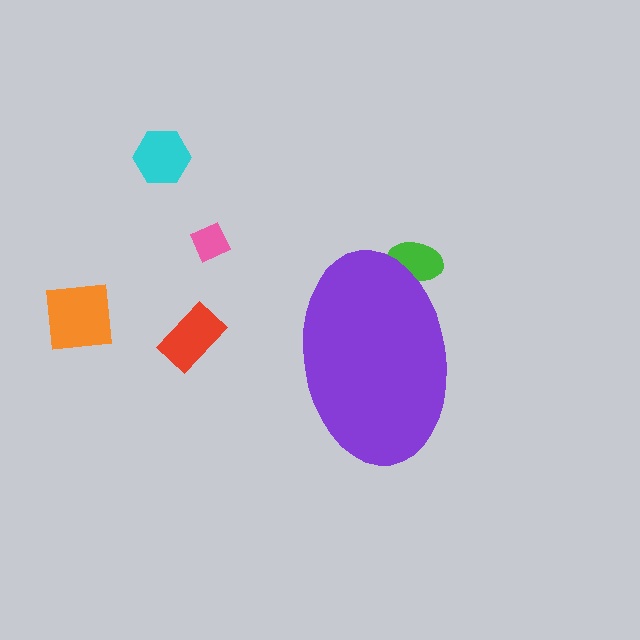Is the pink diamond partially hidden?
No, the pink diamond is fully visible.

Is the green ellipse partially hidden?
Yes, the green ellipse is partially hidden behind the purple ellipse.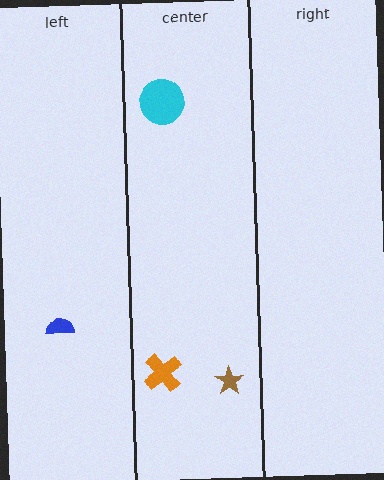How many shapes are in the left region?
1.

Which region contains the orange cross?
The center region.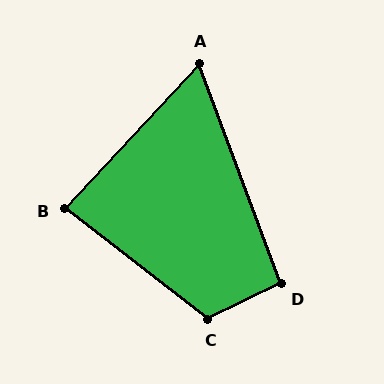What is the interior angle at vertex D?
Approximately 95 degrees (obtuse).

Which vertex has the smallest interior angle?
A, at approximately 63 degrees.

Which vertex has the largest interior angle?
C, at approximately 117 degrees.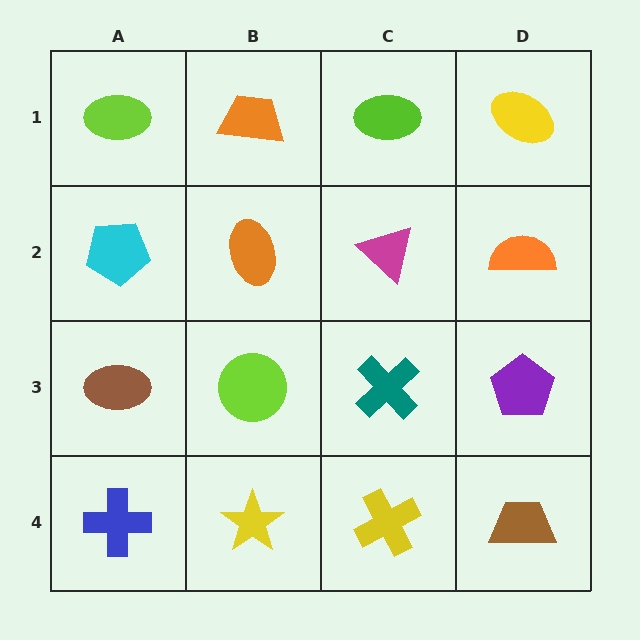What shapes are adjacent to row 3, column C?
A magenta triangle (row 2, column C), a yellow cross (row 4, column C), a lime circle (row 3, column B), a purple pentagon (row 3, column D).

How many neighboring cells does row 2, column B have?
4.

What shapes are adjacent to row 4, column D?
A purple pentagon (row 3, column D), a yellow cross (row 4, column C).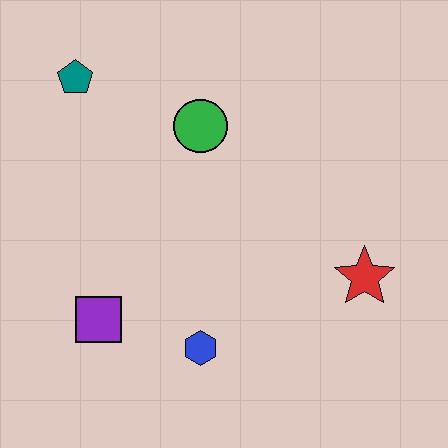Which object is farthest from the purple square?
The red star is farthest from the purple square.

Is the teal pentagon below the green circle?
No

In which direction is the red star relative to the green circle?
The red star is to the right of the green circle.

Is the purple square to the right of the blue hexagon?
No